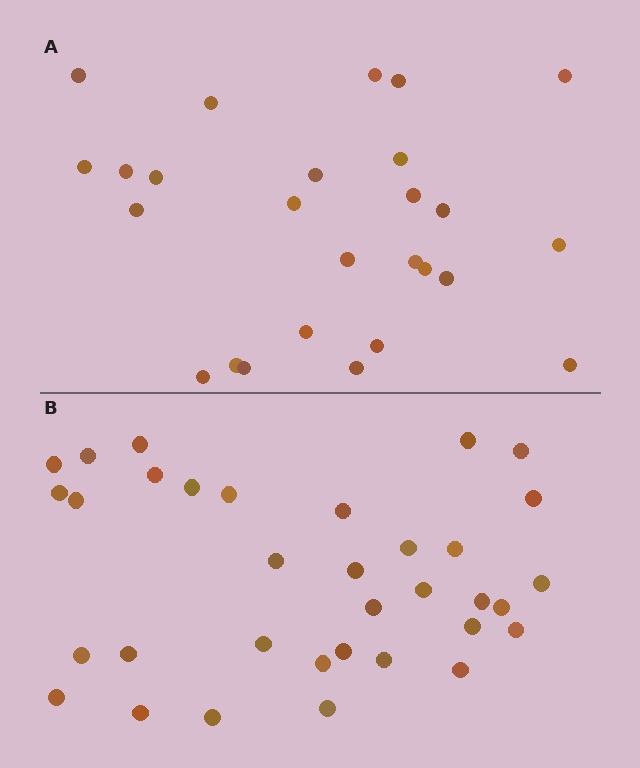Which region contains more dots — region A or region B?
Region B (the bottom region) has more dots.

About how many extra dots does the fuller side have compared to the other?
Region B has roughly 8 or so more dots than region A.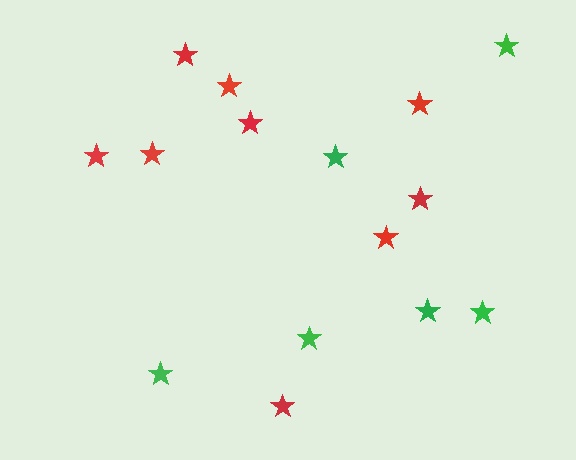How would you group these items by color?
There are 2 groups: one group of red stars (9) and one group of green stars (6).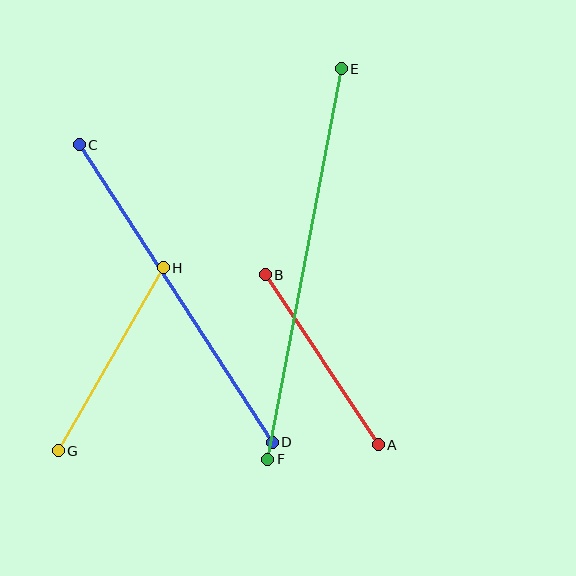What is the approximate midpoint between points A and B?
The midpoint is at approximately (322, 360) pixels.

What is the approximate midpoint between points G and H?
The midpoint is at approximately (111, 359) pixels.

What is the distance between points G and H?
The distance is approximately 211 pixels.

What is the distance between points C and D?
The distance is approximately 355 pixels.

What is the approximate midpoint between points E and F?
The midpoint is at approximately (304, 264) pixels.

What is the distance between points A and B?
The distance is approximately 204 pixels.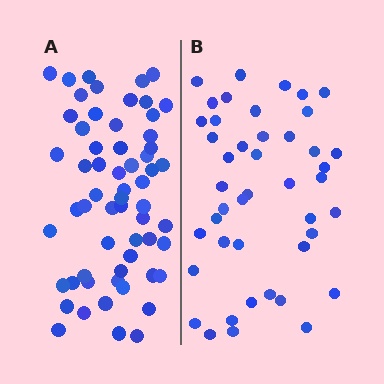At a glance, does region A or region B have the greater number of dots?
Region A (the left region) has more dots.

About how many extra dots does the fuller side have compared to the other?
Region A has approximately 15 more dots than region B.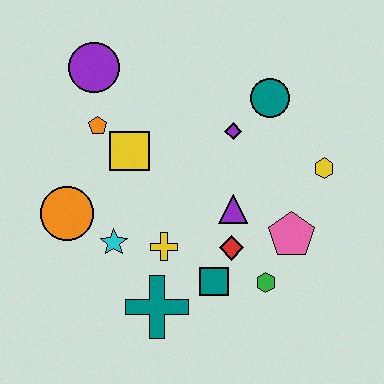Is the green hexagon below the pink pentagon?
Yes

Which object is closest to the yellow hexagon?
The pink pentagon is closest to the yellow hexagon.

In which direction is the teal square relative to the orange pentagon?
The teal square is below the orange pentagon.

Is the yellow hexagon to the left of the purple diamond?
No